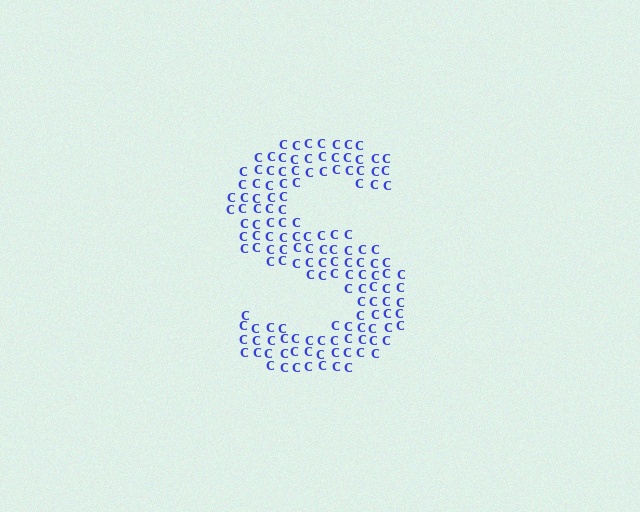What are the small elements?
The small elements are letter C's.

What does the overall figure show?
The overall figure shows the letter S.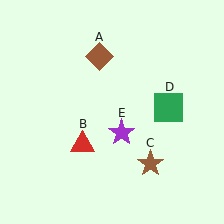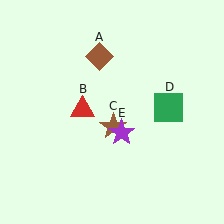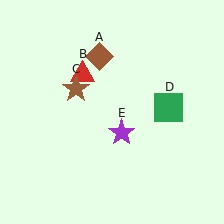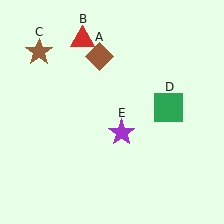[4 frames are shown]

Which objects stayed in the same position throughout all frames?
Brown diamond (object A) and green square (object D) and purple star (object E) remained stationary.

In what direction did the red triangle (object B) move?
The red triangle (object B) moved up.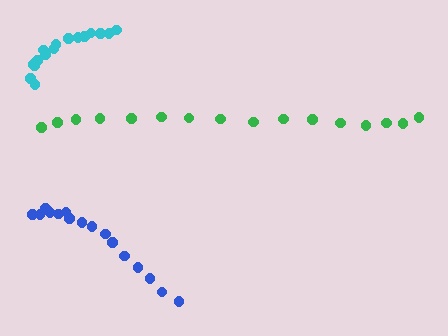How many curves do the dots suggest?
There are 3 distinct paths.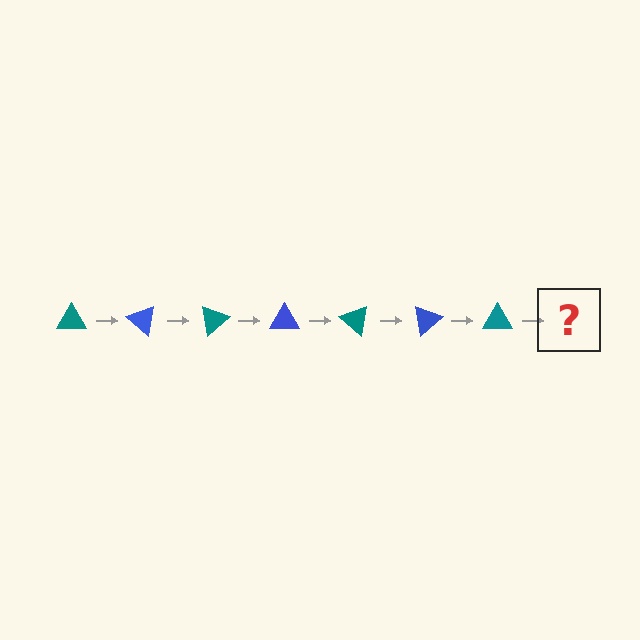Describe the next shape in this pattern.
It should be a blue triangle, rotated 280 degrees from the start.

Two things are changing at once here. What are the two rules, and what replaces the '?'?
The two rules are that it rotates 40 degrees each step and the color cycles through teal and blue. The '?' should be a blue triangle, rotated 280 degrees from the start.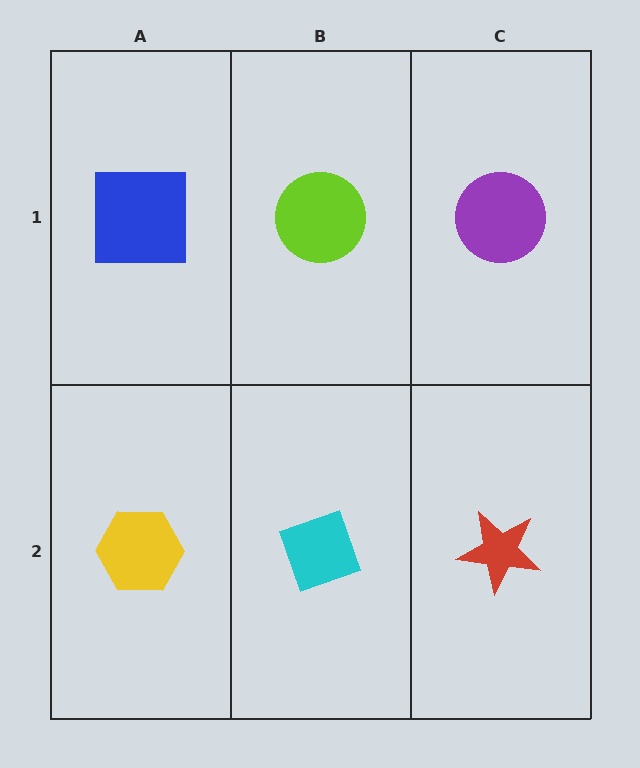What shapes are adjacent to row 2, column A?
A blue square (row 1, column A), a cyan diamond (row 2, column B).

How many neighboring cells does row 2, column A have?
2.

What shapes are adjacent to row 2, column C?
A purple circle (row 1, column C), a cyan diamond (row 2, column B).